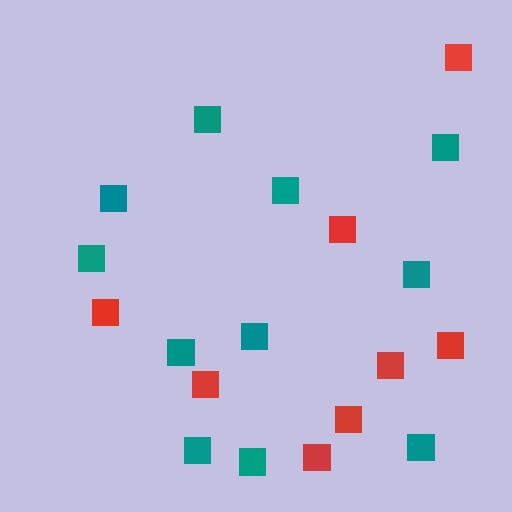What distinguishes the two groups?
There are 2 groups: one group of teal squares (11) and one group of red squares (8).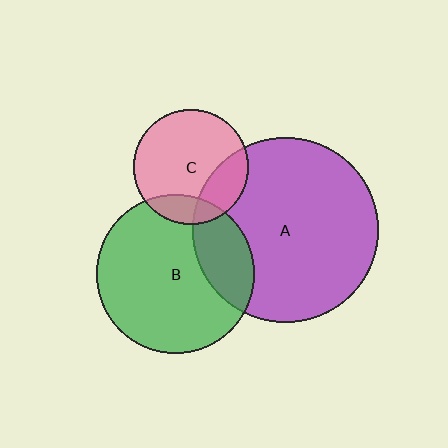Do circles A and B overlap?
Yes.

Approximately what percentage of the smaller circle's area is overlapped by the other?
Approximately 25%.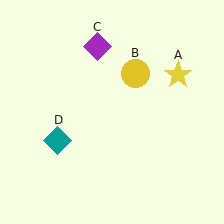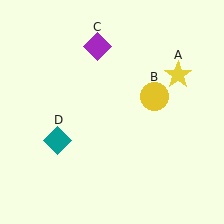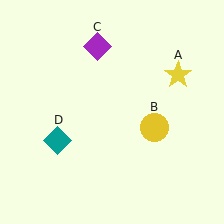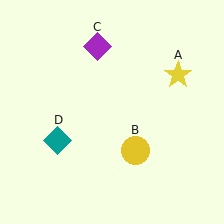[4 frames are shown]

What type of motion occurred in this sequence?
The yellow circle (object B) rotated clockwise around the center of the scene.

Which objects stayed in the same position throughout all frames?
Yellow star (object A) and purple diamond (object C) and teal diamond (object D) remained stationary.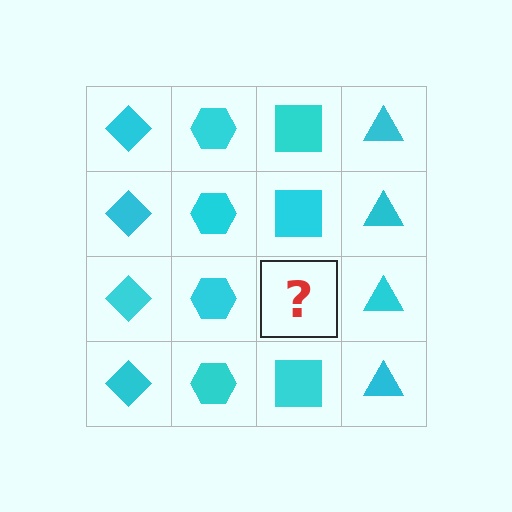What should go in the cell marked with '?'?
The missing cell should contain a cyan square.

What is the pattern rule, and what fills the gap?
The rule is that each column has a consistent shape. The gap should be filled with a cyan square.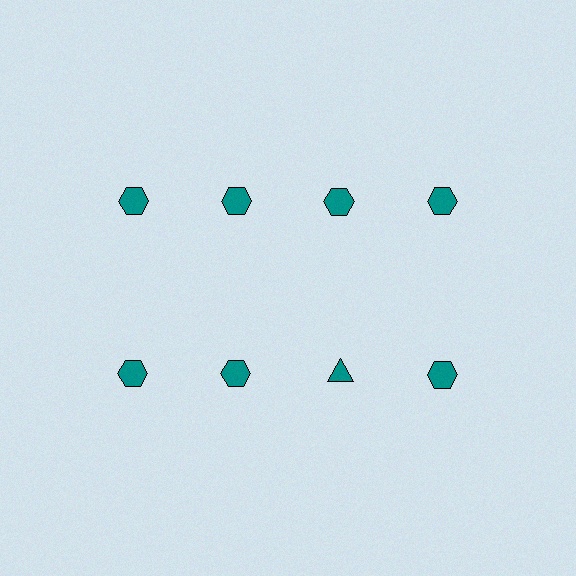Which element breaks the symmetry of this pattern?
The teal triangle in the second row, center column breaks the symmetry. All other shapes are teal hexagons.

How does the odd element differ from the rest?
It has a different shape: triangle instead of hexagon.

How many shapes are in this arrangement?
There are 8 shapes arranged in a grid pattern.